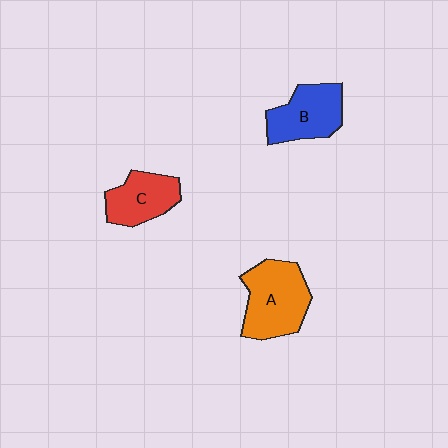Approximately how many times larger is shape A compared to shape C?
Approximately 1.4 times.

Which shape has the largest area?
Shape A (orange).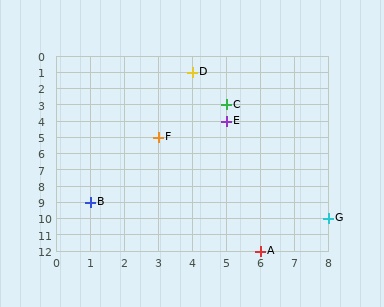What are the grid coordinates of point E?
Point E is at grid coordinates (5, 4).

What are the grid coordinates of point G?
Point G is at grid coordinates (8, 10).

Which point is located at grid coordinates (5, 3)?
Point C is at (5, 3).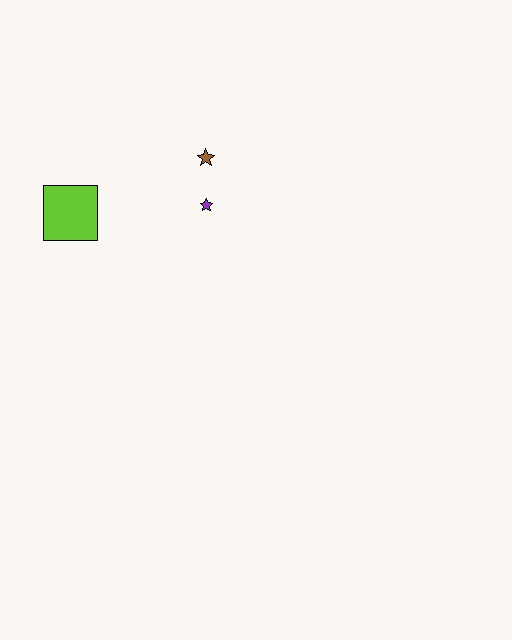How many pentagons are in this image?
There are no pentagons.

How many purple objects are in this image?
There is 1 purple object.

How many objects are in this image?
There are 3 objects.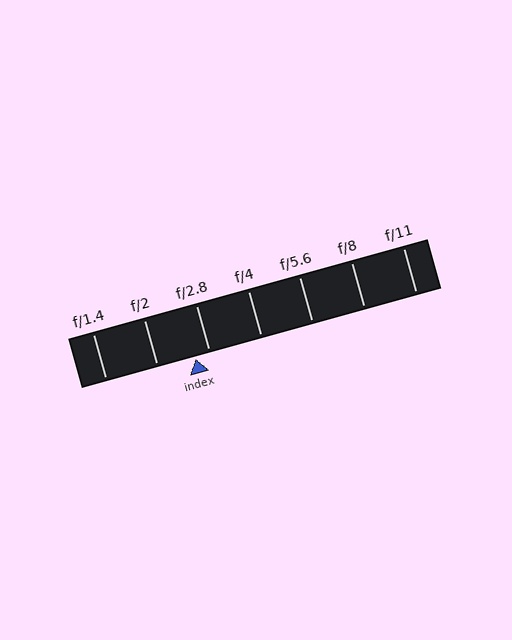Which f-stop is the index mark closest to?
The index mark is closest to f/2.8.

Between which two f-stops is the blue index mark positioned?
The index mark is between f/2 and f/2.8.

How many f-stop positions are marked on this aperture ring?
There are 7 f-stop positions marked.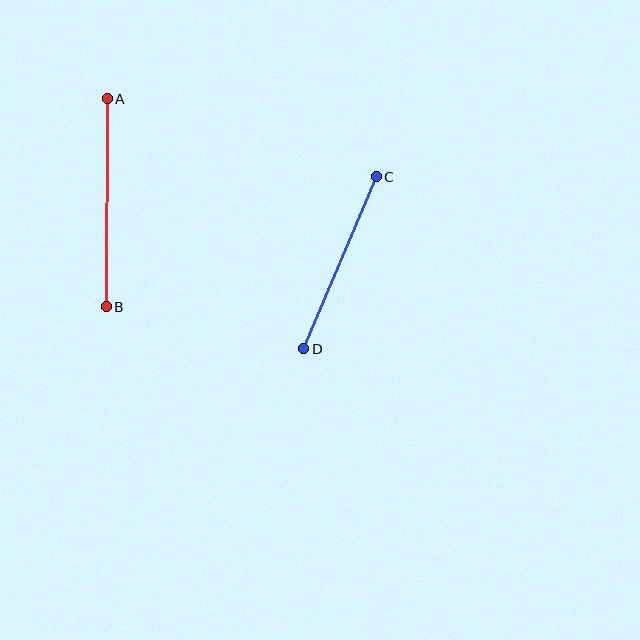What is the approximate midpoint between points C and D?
The midpoint is at approximately (340, 263) pixels.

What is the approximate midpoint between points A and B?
The midpoint is at approximately (107, 203) pixels.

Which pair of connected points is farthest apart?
Points A and B are farthest apart.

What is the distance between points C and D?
The distance is approximately 187 pixels.